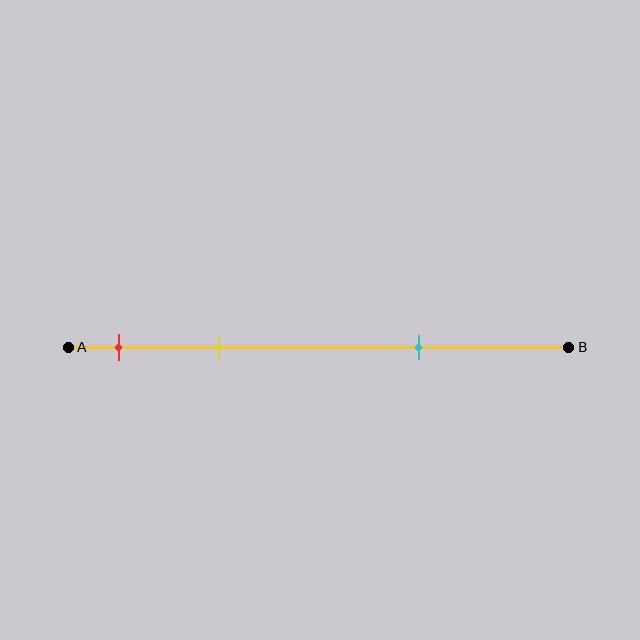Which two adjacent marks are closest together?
The red and yellow marks are the closest adjacent pair.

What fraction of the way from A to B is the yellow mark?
The yellow mark is approximately 30% (0.3) of the way from A to B.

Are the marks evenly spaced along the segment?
No, the marks are not evenly spaced.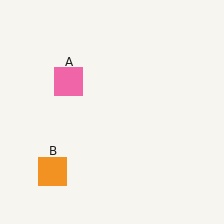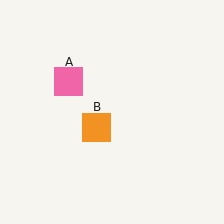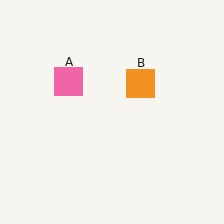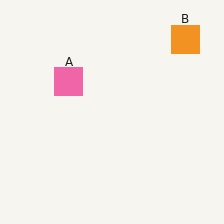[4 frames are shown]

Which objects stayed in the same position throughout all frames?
Pink square (object A) remained stationary.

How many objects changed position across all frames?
1 object changed position: orange square (object B).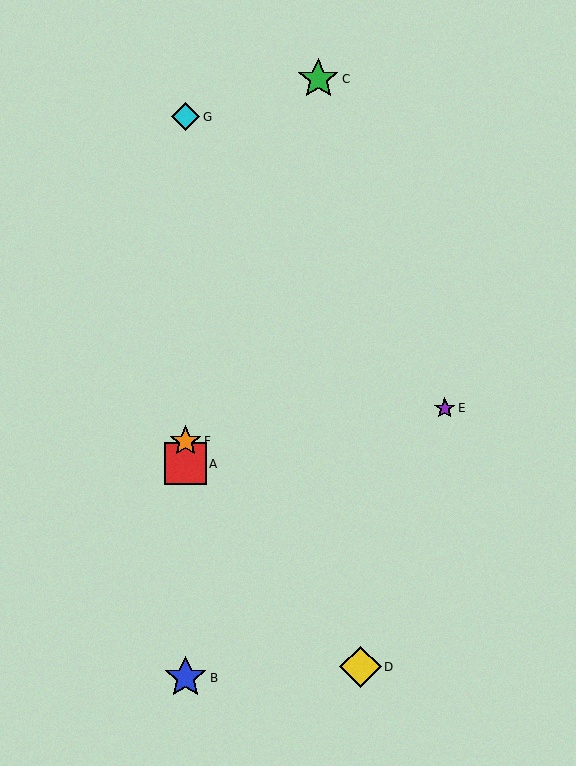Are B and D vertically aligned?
No, B is at x≈185 and D is at x≈360.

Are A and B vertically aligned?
Yes, both are at x≈185.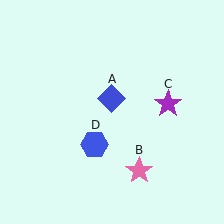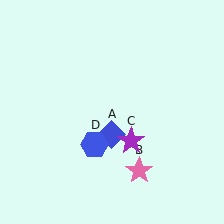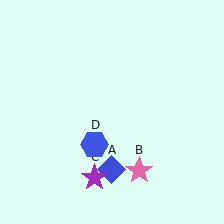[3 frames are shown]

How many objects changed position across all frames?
2 objects changed position: blue diamond (object A), purple star (object C).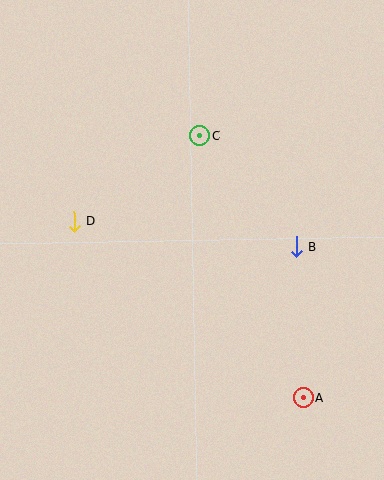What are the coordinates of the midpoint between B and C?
The midpoint between B and C is at (248, 191).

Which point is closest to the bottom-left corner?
Point D is closest to the bottom-left corner.